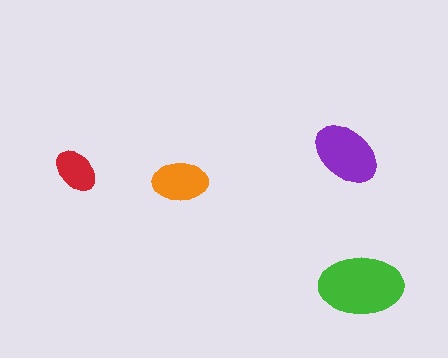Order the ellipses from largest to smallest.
the green one, the purple one, the orange one, the red one.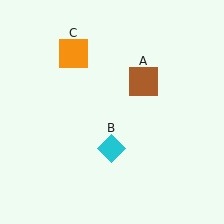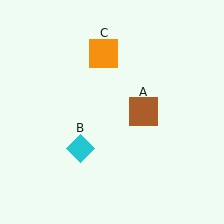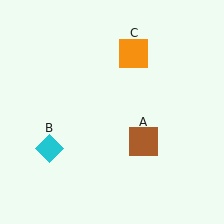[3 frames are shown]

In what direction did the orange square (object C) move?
The orange square (object C) moved right.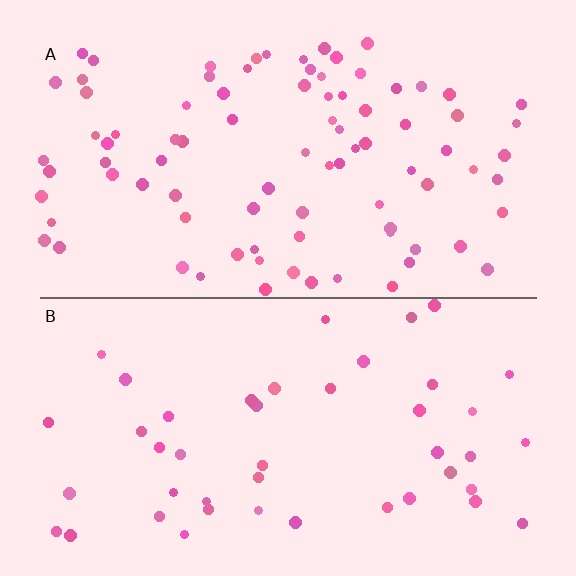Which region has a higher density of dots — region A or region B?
A (the top).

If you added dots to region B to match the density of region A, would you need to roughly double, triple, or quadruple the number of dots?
Approximately double.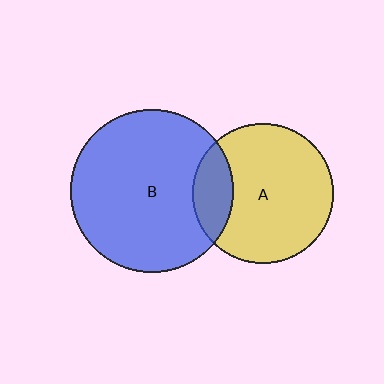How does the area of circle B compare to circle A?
Approximately 1.3 times.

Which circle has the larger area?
Circle B (blue).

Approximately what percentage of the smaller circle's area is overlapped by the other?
Approximately 20%.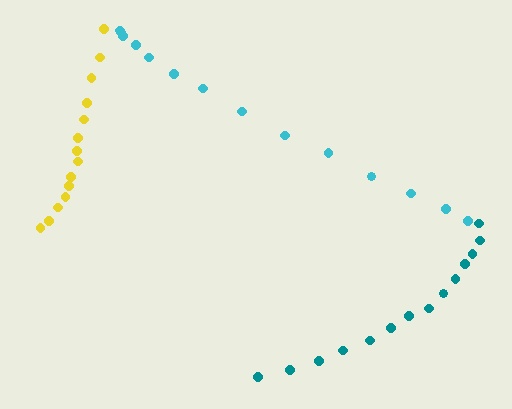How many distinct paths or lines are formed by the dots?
There are 3 distinct paths.